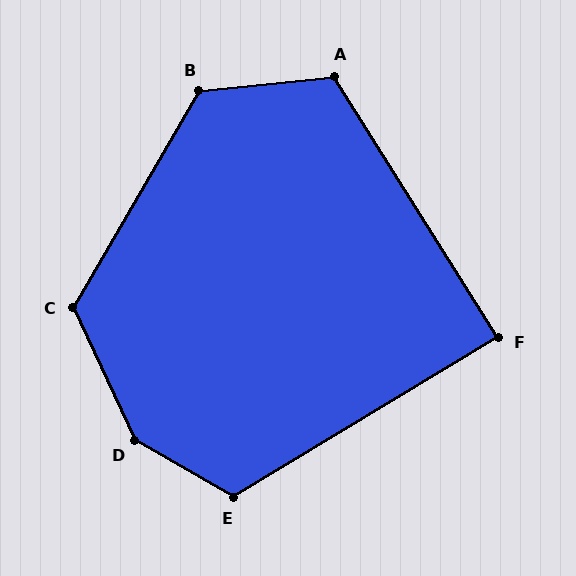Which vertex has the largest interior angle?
D, at approximately 145 degrees.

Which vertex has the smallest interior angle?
F, at approximately 89 degrees.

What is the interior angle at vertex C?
Approximately 125 degrees (obtuse).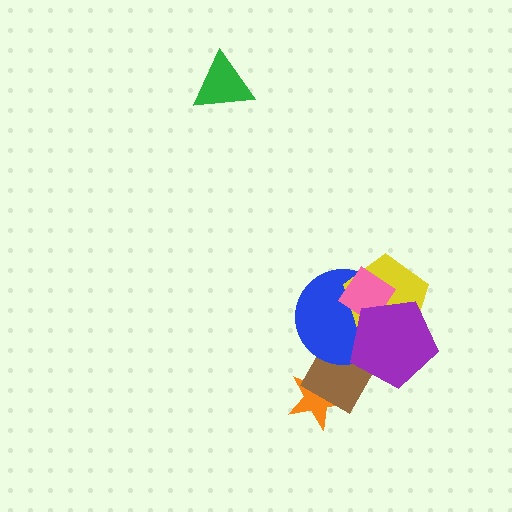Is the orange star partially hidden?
Yes, it is partially covered by another shape.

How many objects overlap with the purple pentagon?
4 objects overlap with the purple pentagon.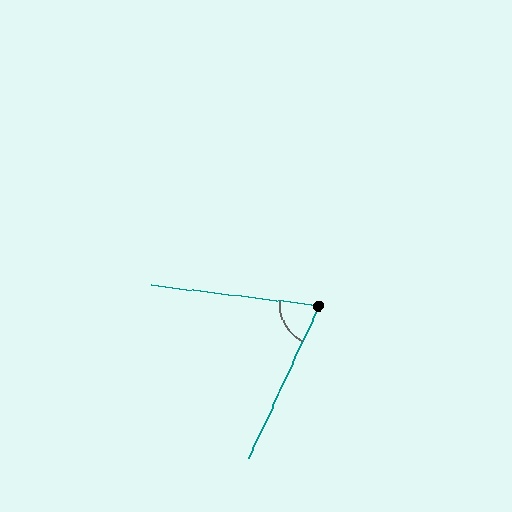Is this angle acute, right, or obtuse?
It is acute.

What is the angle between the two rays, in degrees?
Approximately 72 degrees.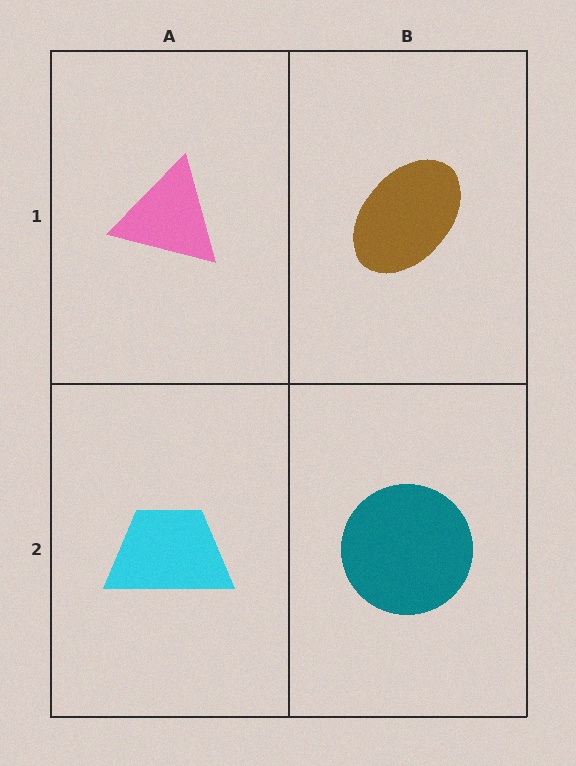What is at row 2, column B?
A teal circle.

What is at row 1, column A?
A pink triangle.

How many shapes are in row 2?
2 shapes.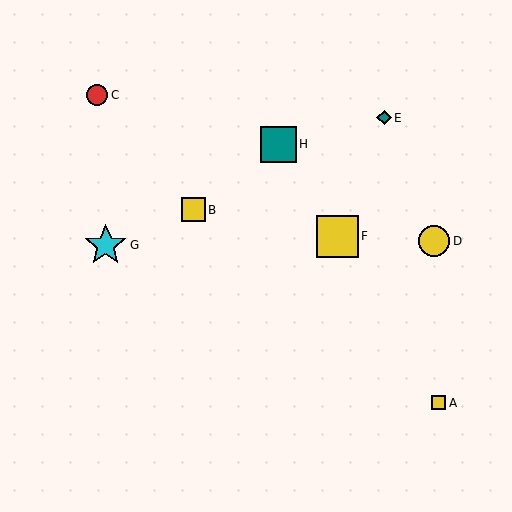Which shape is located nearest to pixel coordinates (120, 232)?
The cyan star (labeled G) at (106, 245) is nearest to that location.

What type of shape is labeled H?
Shape H is a teal square.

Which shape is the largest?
The yellow square (labeled F) is the largest.